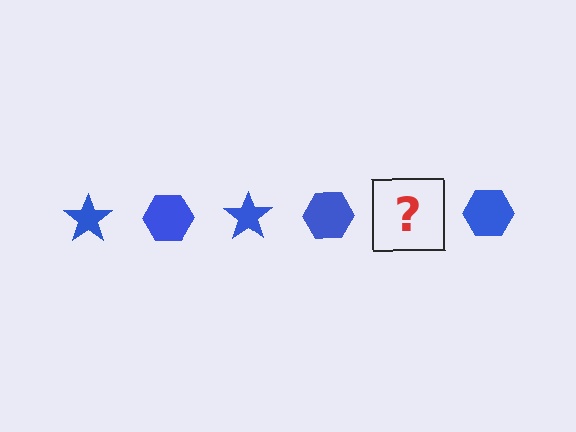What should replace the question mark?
The question mark should be replaced with a blue star.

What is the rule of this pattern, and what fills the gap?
The rule is that the pattern cycles through star, hexagon shapes in blue. The gap should be filled with a blue star.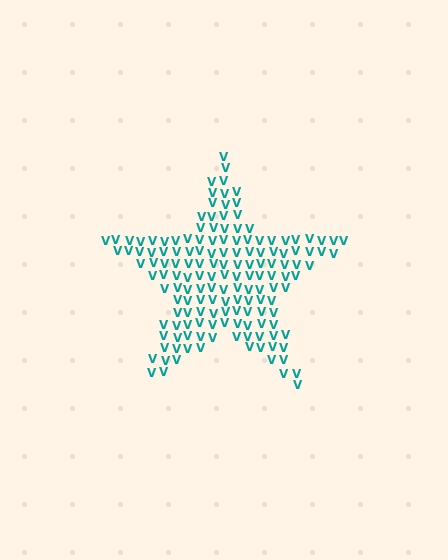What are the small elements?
The small elements are letter V's.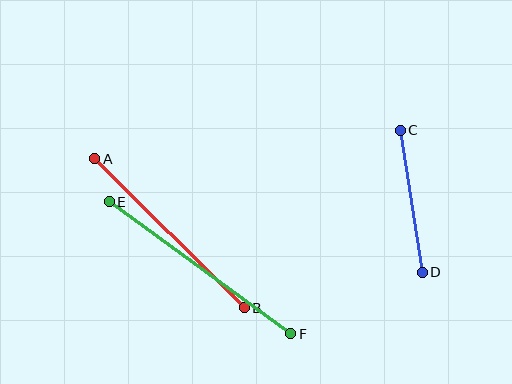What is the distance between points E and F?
The distance is approximately 224 pixels.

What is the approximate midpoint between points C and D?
The midpoint is at approximately (411, 201) pixels.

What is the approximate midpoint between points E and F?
The midpoint is at approximately (200, 268) pixels.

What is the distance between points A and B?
The distance is approximately 211 pixels.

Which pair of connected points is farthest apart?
Points E and F are farthest apart.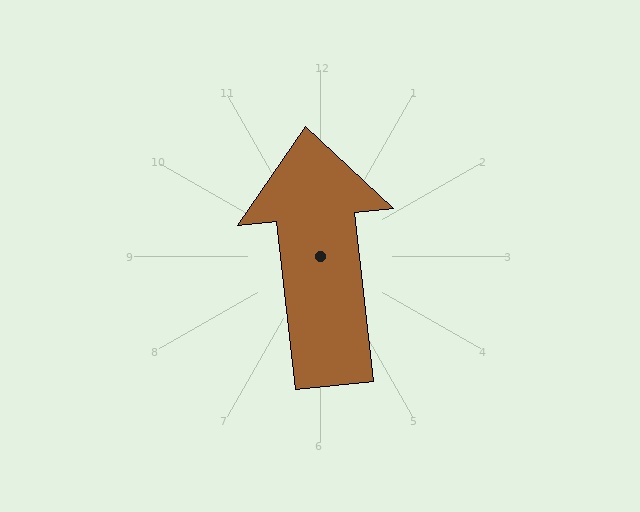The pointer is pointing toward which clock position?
Roughly 12 o'clock.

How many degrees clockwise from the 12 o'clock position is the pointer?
Approximately 354 degrees.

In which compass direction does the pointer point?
North.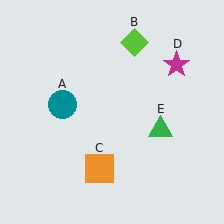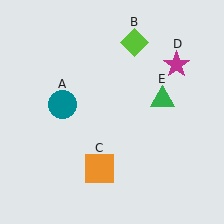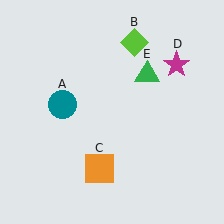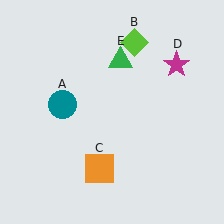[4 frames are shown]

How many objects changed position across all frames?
1 object changed position: green triangle (object E).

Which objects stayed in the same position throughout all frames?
Teal circle (object A) and lime diamond (object B) and orange square (object C) and magenta star (object D) remained stationary.